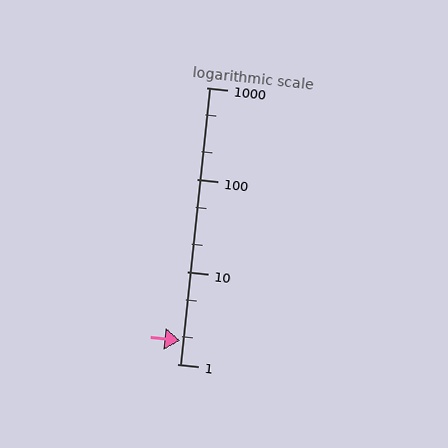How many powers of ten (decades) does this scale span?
The scale spans 3 decades, from 1 to 1000.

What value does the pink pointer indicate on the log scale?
The pointer indicates approximately 1.8.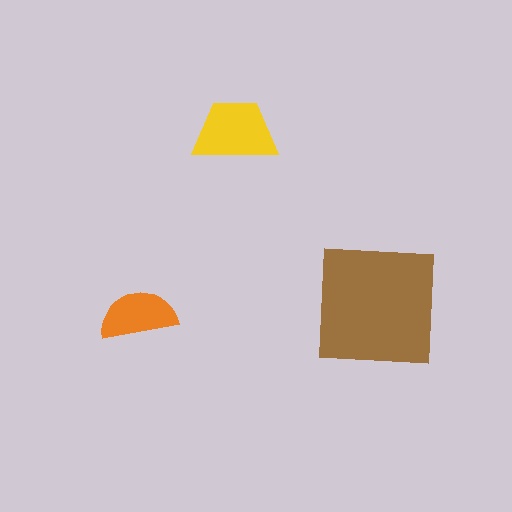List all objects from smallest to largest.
The orange semicircle, the yellow trapezoid, the brown square.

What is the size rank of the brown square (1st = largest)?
1st.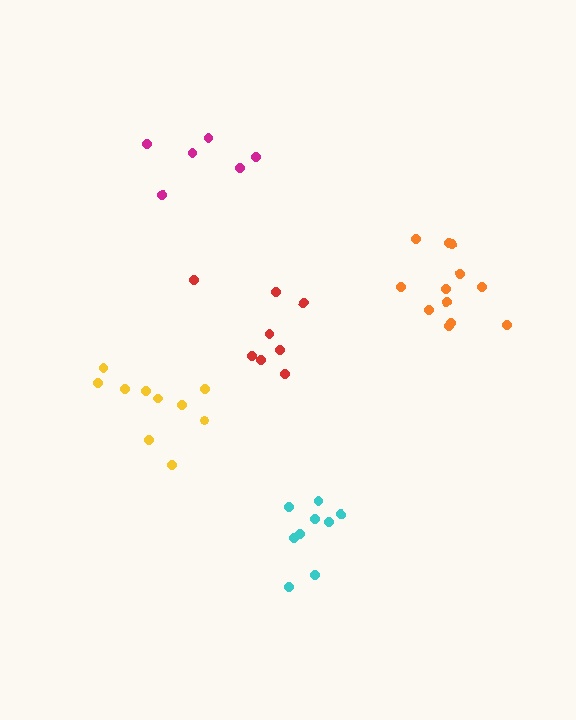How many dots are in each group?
Group 1: 12 dots, Group 2: 6 dots, Group 3: 9 dots, Group 4: 10 dots, Group 5: 8 dots (45 total).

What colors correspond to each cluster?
The clusters are colored: orange, magenta, cyan, yellow, red.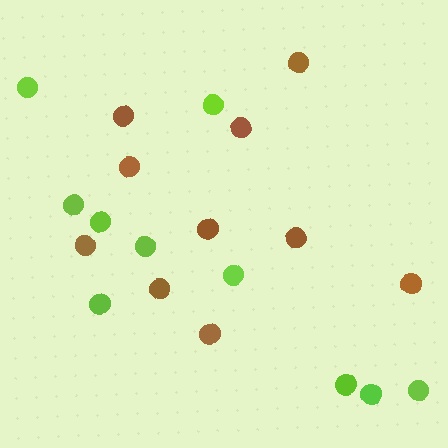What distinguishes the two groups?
There are 2 groups: one group of brown circles (10) and one group of lime circles (10).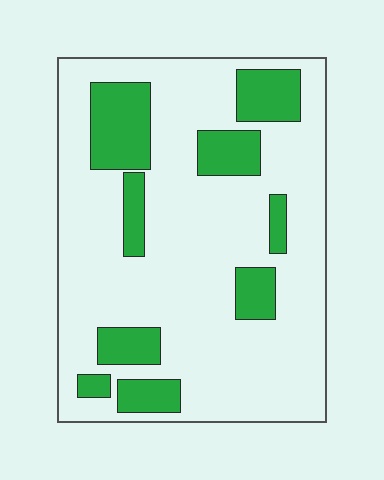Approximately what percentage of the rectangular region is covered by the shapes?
Approximately 25%.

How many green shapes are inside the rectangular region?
9.